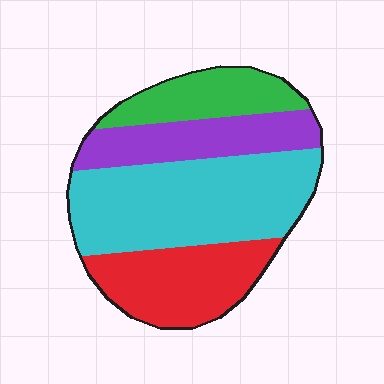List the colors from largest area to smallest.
From largest to smallest: cyan, red, purple, green.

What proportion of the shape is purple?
Purple covers around 20% of the shape.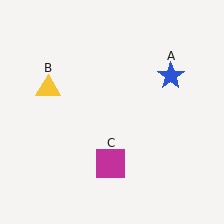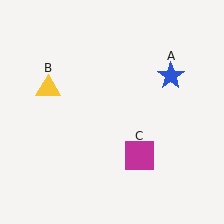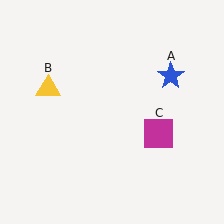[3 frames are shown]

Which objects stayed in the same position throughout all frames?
Blue star (object A) and yellow triangle (object B) remained stationary.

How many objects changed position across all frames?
1 object changed position: magenta square (object C).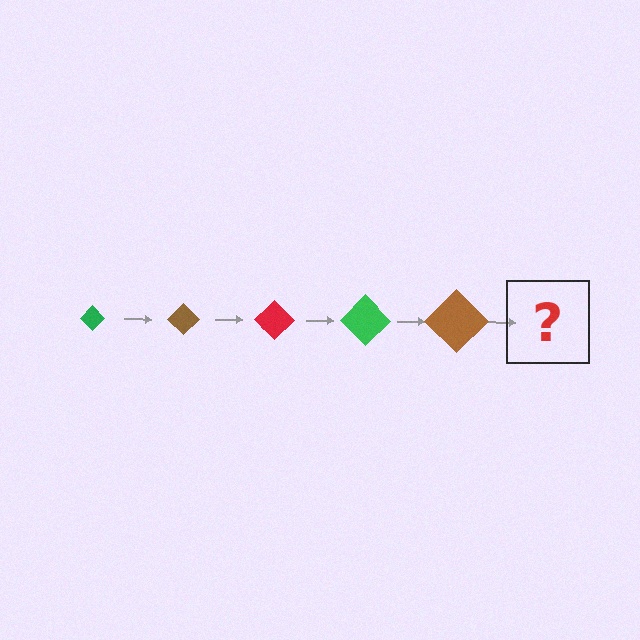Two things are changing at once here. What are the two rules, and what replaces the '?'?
The two rules are that the diamond grows larger each step and the color cycles through green, brown, and red. The '?' should be a red diamond, larger than the previous one.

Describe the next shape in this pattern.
It should be a red diamond, larger than the previous one.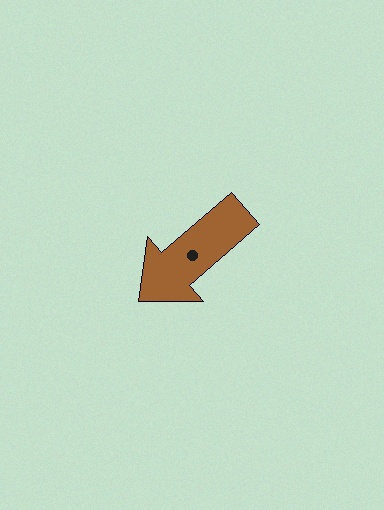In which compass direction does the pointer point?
Southwest.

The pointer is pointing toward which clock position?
Roughly 8 o'clock.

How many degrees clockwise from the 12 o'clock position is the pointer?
Approximately 229 degrees.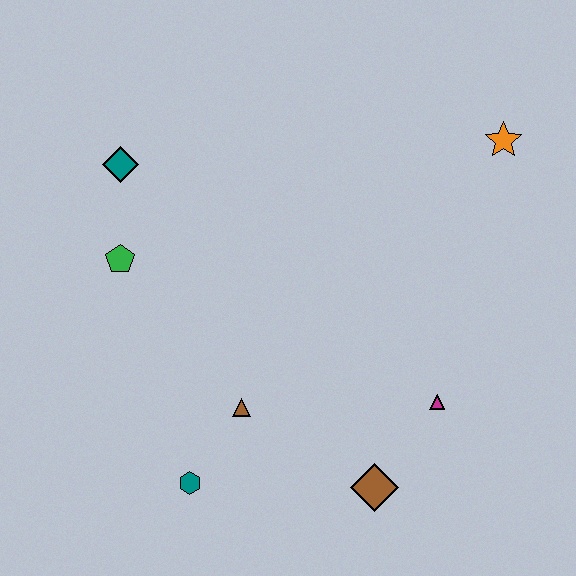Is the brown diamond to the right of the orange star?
No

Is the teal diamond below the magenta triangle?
No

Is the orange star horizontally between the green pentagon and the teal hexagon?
No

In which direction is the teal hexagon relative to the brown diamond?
The teal hexagon is to the left of the brown diamond.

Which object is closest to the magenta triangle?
The brown diamond is closest to the magenta triangle.